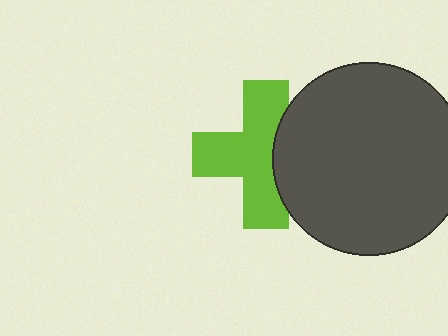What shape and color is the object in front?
The object in front is a dark gray circle.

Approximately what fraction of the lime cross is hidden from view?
Roughly 31% of the lime cross is hidden behind the dark gray circle.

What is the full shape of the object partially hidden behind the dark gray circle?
The partially hidden object is a lime cross.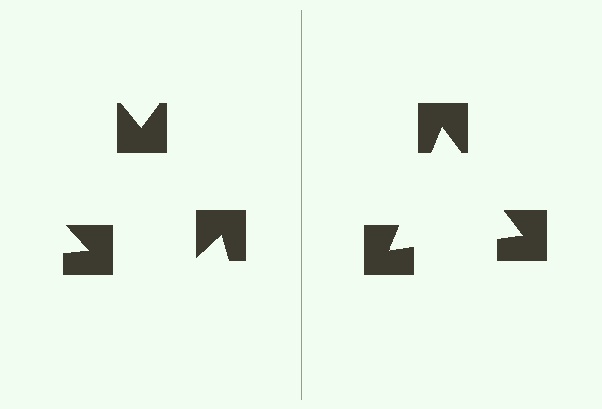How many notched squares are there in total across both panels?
6 — 3 on each side.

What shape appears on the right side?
An illusory triangle.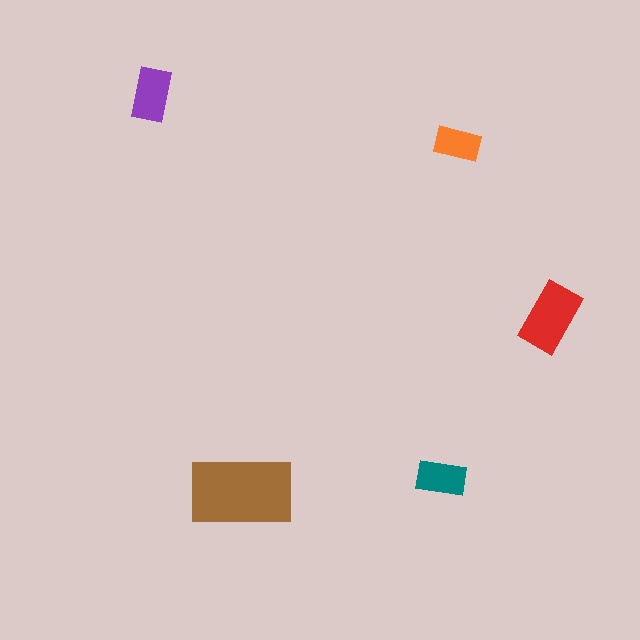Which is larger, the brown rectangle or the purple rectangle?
The brown one.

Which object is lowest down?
The brown rectangle is bottommost.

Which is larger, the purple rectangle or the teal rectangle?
The purple one.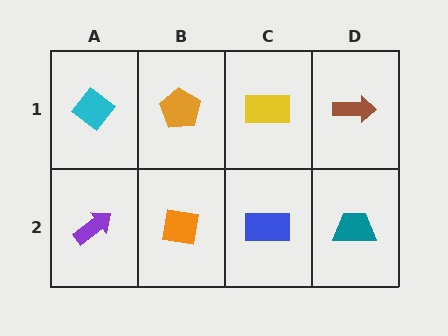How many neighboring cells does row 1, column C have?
3.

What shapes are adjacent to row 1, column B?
An orange square (row 2, column B), a cyan diamond (row 1, column A), a yellow rectangle (row 1, column C).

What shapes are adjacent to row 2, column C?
A yellow rectangle (row 1, column C), an orange square (row 2, column B), a teal trapezoid (row 2, column D).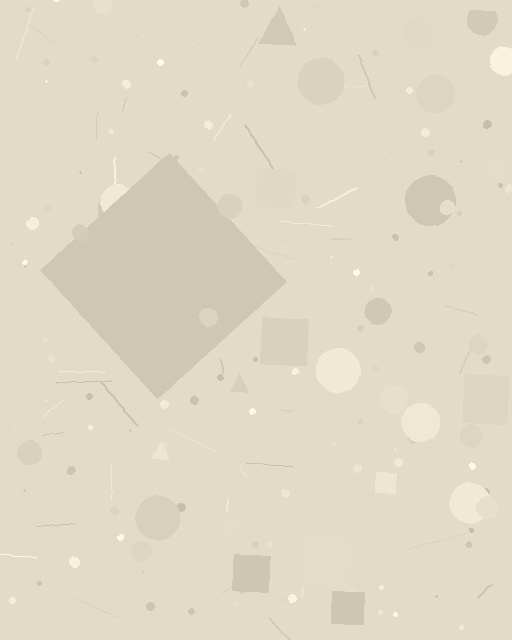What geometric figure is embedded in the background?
A diamond is embedded in the background.